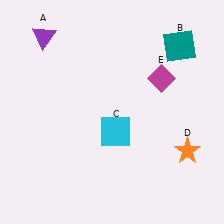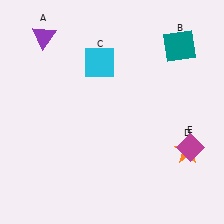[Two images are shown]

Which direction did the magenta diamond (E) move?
The magenta diamond (E) moved down.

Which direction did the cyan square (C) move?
The cyan square (C) moved up.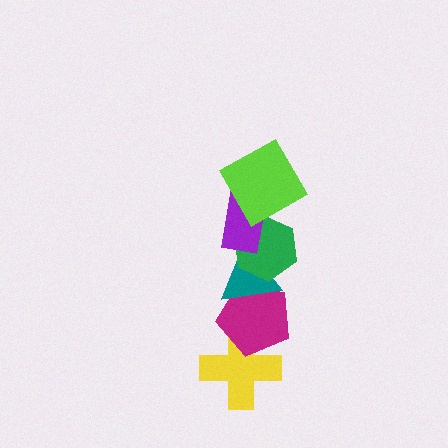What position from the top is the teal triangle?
The teal triangle is 4th from the top.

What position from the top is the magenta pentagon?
The magenta pentagon is 5th from the top.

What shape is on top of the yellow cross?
The magenta pentagon is on top of the yellow cross.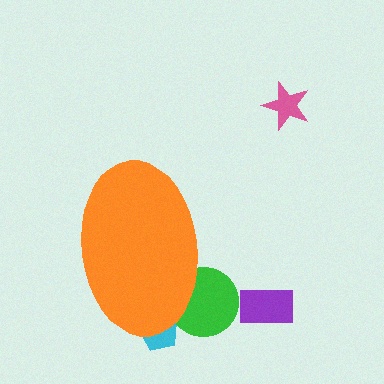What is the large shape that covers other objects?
An orange ellipse.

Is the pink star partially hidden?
No, the pink star is fully visible.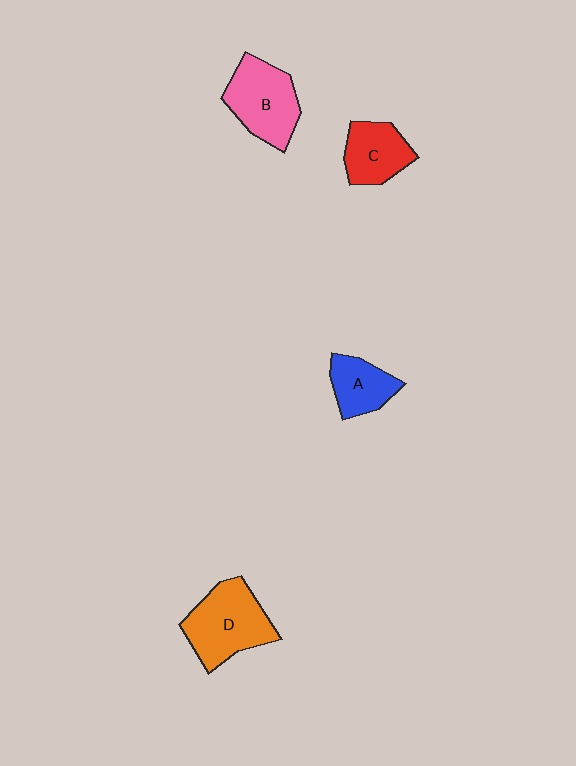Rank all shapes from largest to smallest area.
From largest to smallest: D (orange), B (pink), C (red), A (blue).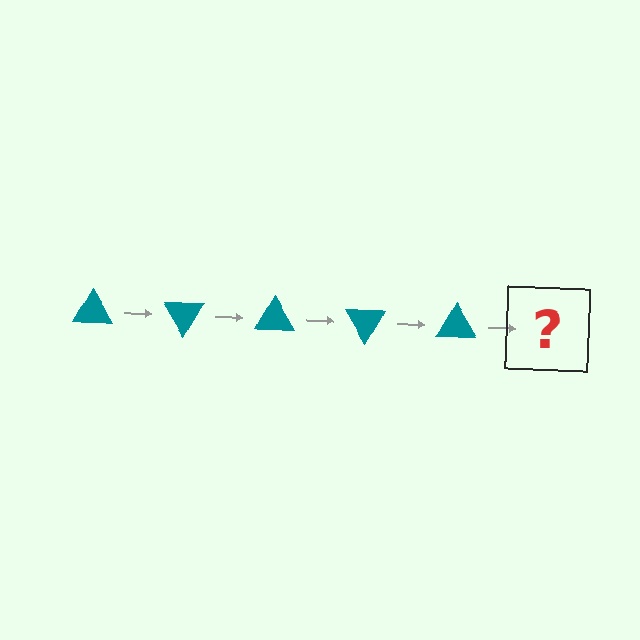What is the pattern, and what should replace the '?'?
The pattern is that the triangle rotates 60 degrees each step. The '?' should be a teal triangle rotated 300 degrees.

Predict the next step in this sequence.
The next step is a teal triangle rotated 300 degrees.